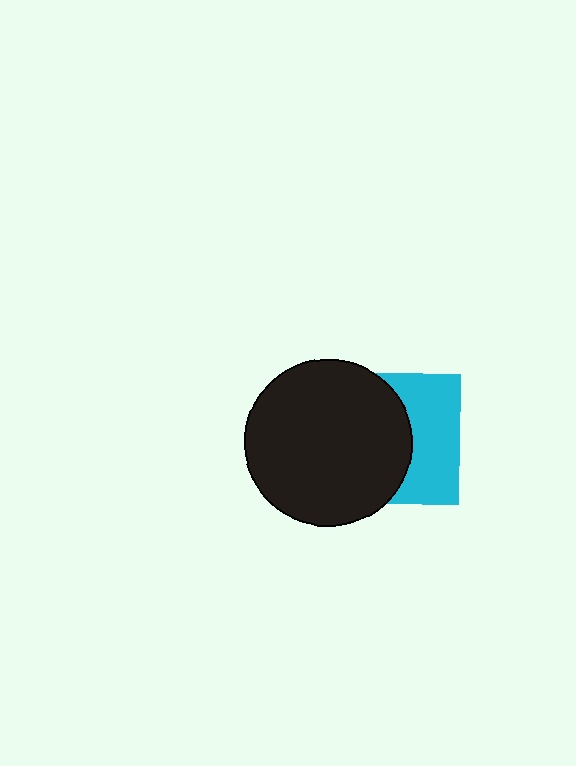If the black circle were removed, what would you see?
You would see the complete cyan square.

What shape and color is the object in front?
The object in front is a black circle.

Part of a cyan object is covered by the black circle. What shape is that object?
It is a square.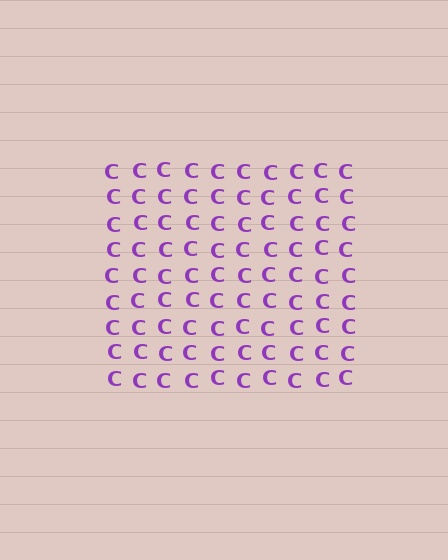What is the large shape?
The large shape is a square.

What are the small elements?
The small elements are letter C's.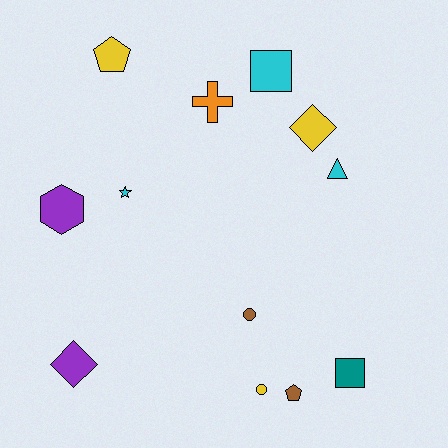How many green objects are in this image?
There are no green objects.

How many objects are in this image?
There are 12 objects.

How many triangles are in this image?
There is 1 triangle.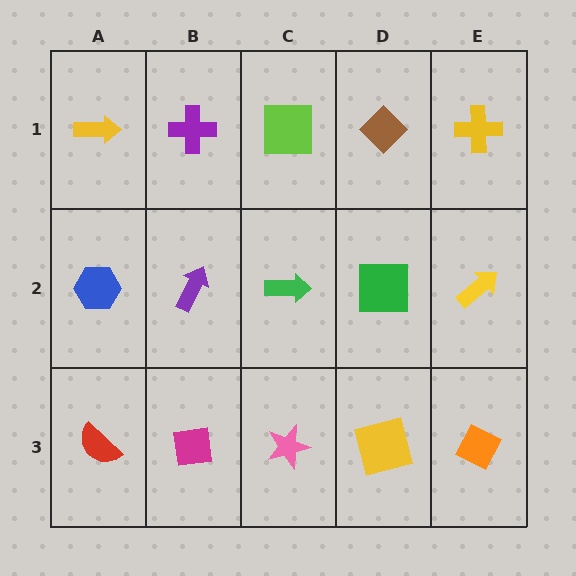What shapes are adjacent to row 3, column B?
A purple arrow (row 2, column B), a red semicircle (row 3, column A), a pink star (row 3, column C).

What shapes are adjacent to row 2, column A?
A yellow arrow (row 1, column A), a red semicircle (row 3, column A), a purple arrow (row 2, column B).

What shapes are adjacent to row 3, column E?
A yellow arrow (row 2, column E), a yellow square (row 3, column D).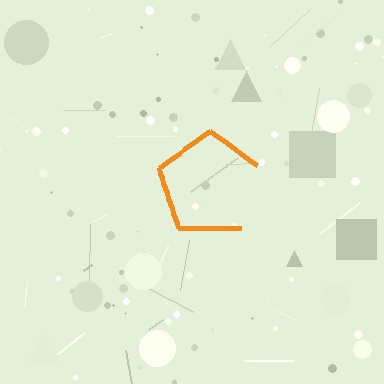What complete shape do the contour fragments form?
The contour fragments form a pentagon.